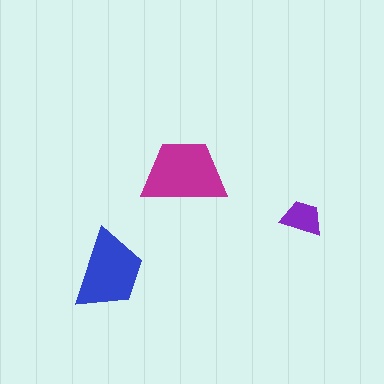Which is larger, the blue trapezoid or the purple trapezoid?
The blue one.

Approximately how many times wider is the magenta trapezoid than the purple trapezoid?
About 2 times wider.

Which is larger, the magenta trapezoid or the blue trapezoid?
The magenta one.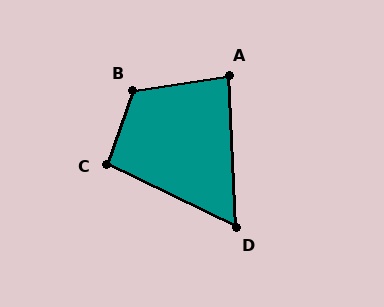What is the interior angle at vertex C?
Approximately 96 degrees (obtuse).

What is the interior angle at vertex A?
Approximately 84 degrees (acute).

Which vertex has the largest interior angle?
B, at approximately 119 degrees.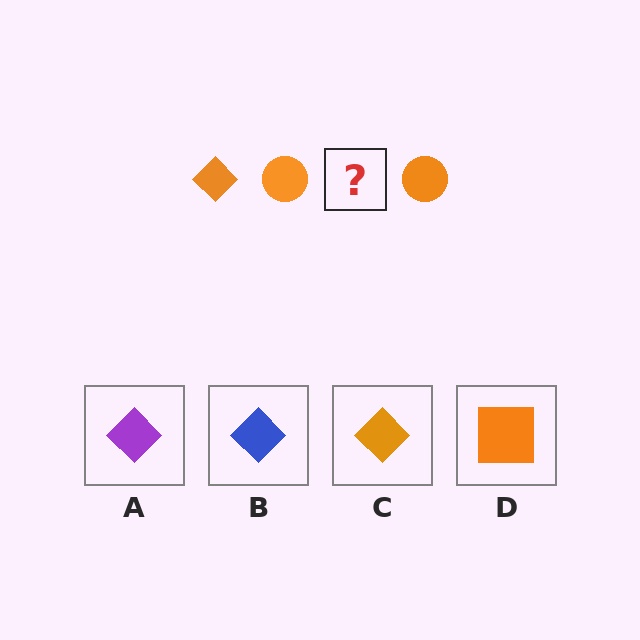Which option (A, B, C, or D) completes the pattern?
C.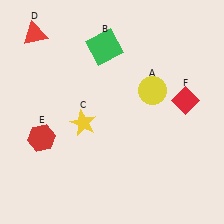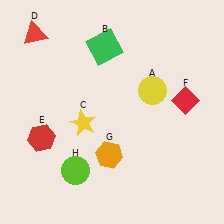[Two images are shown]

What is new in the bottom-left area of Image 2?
An orange hexagon (G) was added in the bottom-left area of Image 2.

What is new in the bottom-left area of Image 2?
A lime circle (H) was added in the bottom-left area of Image 2.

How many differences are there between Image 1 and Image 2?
There are 2 differences between the two images.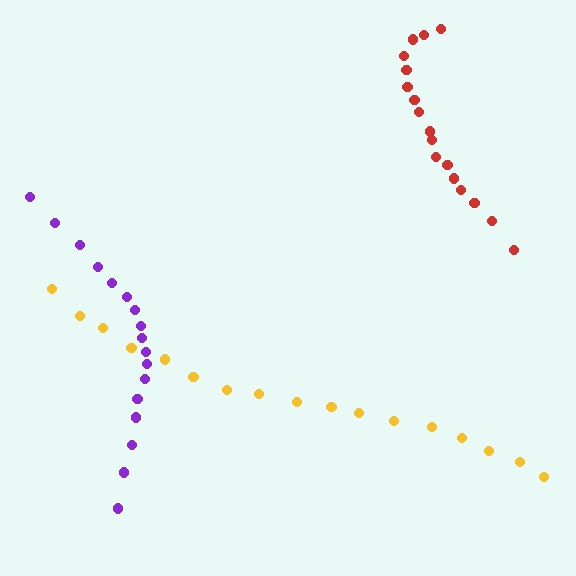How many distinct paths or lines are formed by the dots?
There are 3 distinct paths.